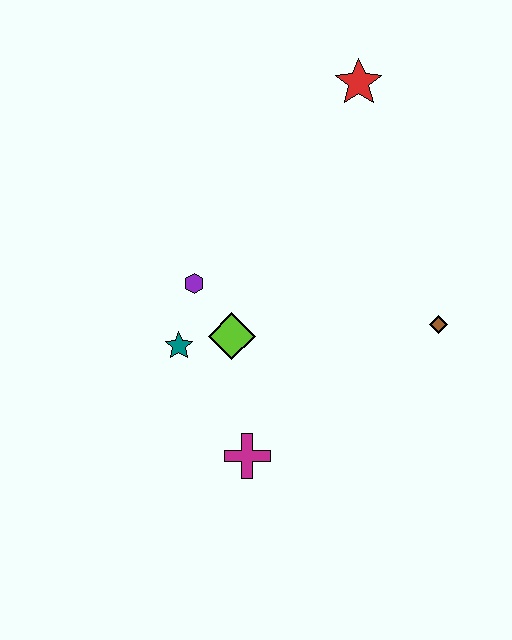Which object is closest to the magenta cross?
The lime diamond is closest to the magenta cross.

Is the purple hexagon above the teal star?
Yes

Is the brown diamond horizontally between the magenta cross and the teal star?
No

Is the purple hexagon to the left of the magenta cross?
Yes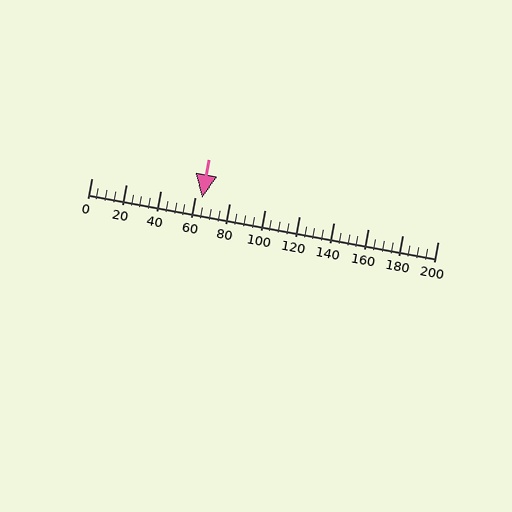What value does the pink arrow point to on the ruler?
The pink arrow points to approximately 64.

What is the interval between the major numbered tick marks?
The major tick marks are spaced 20 units apart.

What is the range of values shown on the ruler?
The ruler shows values from 0 to 200.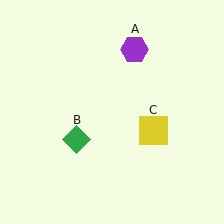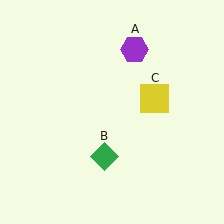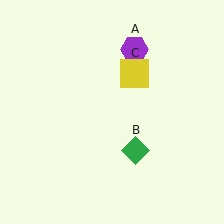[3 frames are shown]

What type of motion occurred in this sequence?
The green diamond (object B), yellow square (object C) rotated counterclockwise around the center of the scene.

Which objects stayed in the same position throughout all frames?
Purple hexagon (object A) remained stationary.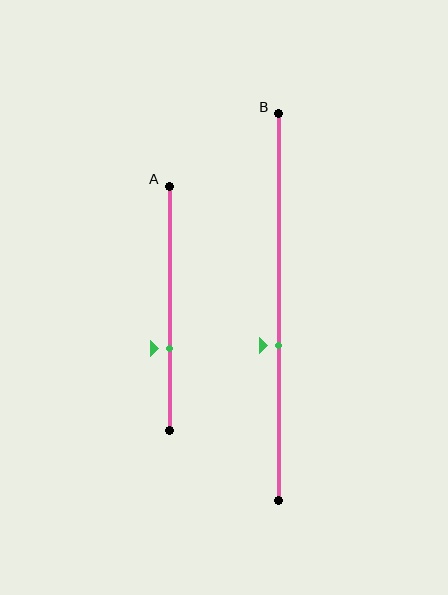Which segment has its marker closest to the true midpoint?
Segment B has its marker closest to the true midpoint.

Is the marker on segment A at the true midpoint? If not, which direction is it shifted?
No, the marker on segment A is shifted downward by about 16% of the segment length.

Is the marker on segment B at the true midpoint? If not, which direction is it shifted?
No, the marker on segment B is shifted downward by about 10% of the segment length.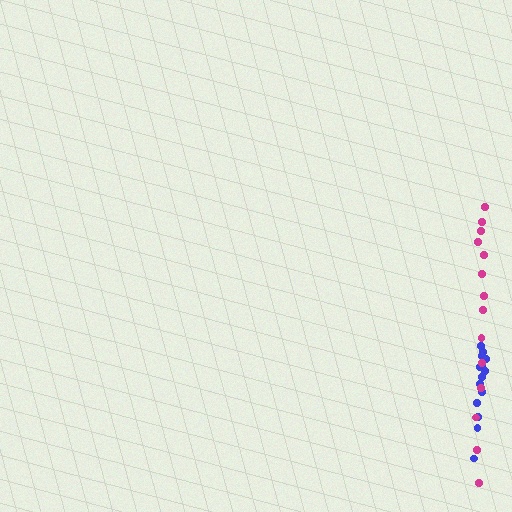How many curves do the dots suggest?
There are 2 distinct paths.